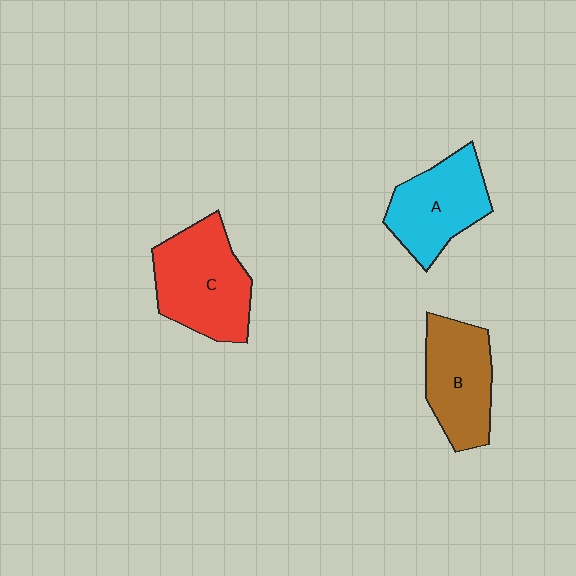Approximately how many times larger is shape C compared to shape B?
Approximately 1.2 times.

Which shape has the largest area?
Shape C (red).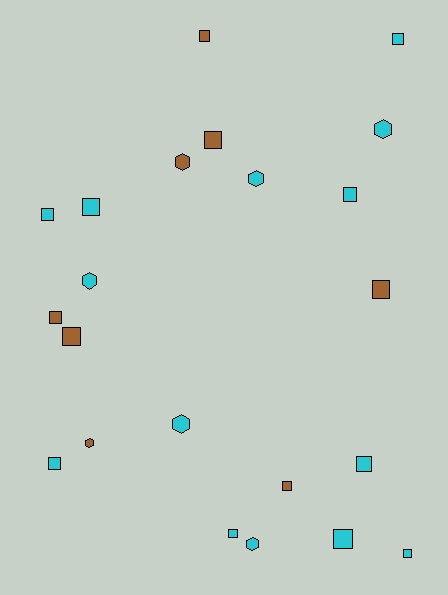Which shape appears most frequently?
Square, with 15 objects.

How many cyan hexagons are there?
There are 5 cyan hexagons.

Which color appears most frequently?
Cyan, with 14 objects.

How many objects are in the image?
There are 22 objects.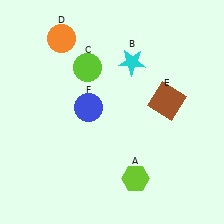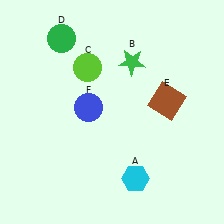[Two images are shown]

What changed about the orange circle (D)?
In Image 1, D is orange. In Image 2, it changed to green.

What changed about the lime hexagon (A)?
In Image 1, A is lime. In Image 2, it changed to cyan.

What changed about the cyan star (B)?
In Image 1, B is cyan. In Image 2, it changed to green.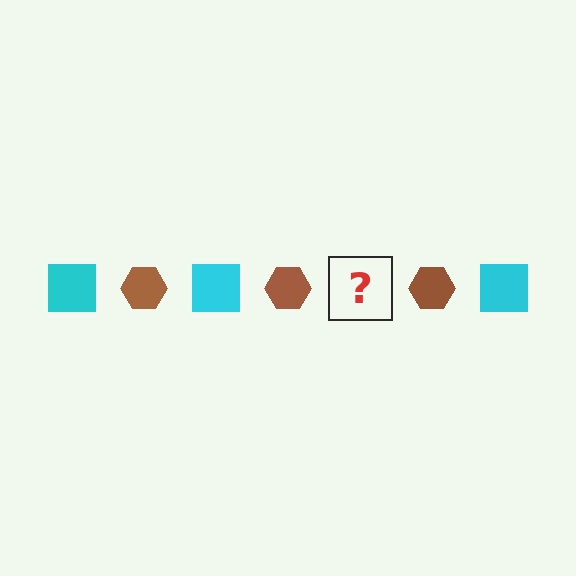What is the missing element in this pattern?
The missing element is a cyan square.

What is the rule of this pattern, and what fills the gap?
The rule is that the pattern alternates between cyan square and brown hexagon. The gap should be filled with a cyan square.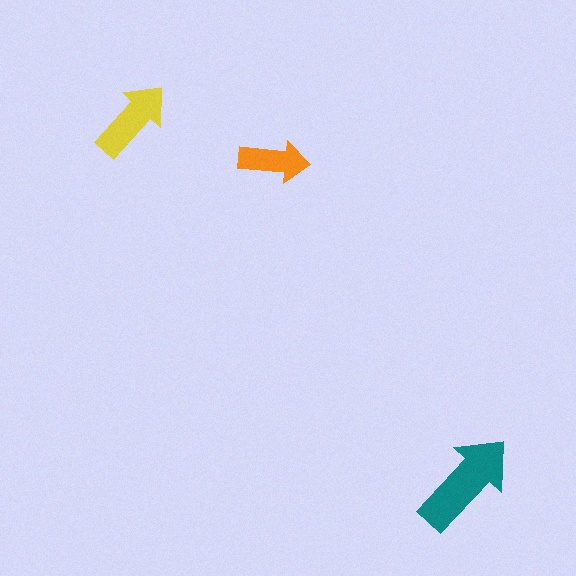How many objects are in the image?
There are 3 objects in the image.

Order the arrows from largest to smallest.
the teal one, the yellow one, the orange one.